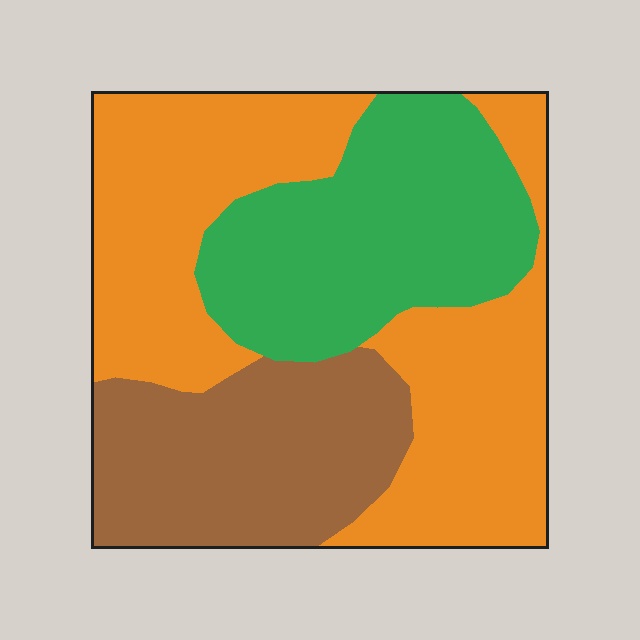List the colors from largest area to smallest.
From largest to smallest: orange, green, brown.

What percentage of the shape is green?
Green covers around 30% of the shape.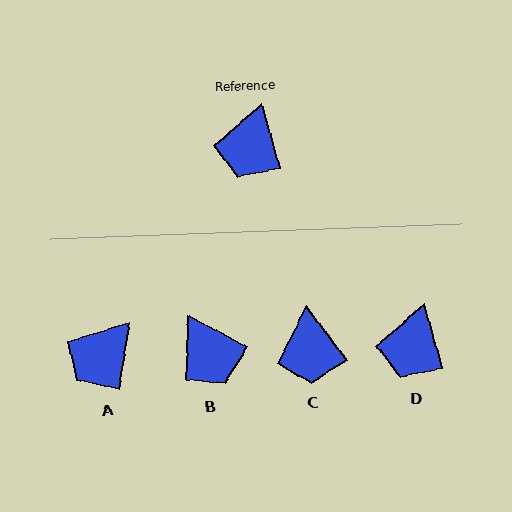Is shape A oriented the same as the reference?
No, it is off by about 24 degrees.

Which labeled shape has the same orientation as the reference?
D.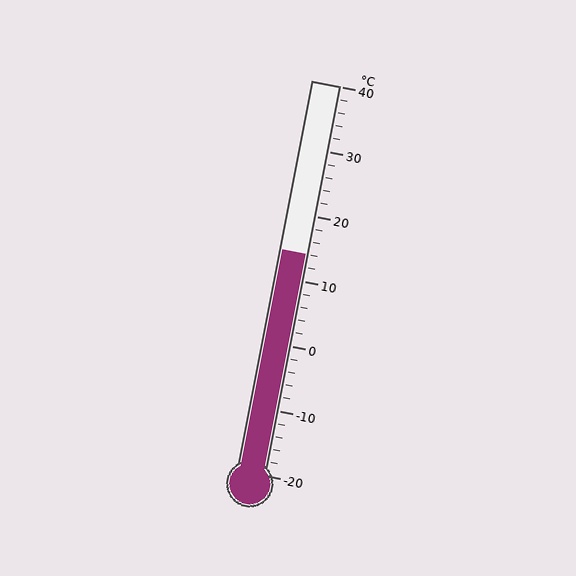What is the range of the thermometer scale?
The thermometer scale ranges from -20°C to 40°C.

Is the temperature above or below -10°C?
The temperature is above -10°C.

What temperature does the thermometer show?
The thermometer shows approximately 14°C.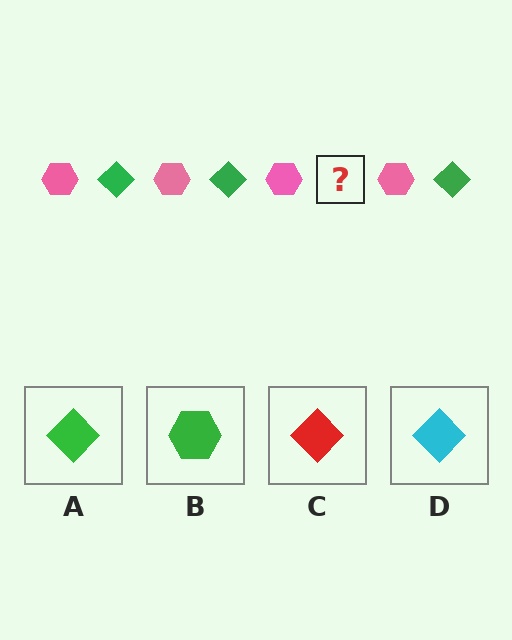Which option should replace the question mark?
Option A.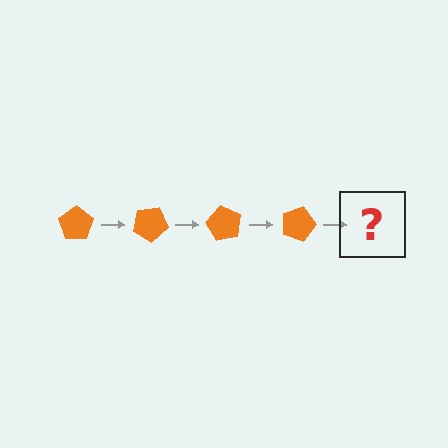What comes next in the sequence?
The next element should be an orange pentagon rotated 120 degrees.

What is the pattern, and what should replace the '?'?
The pattern is that the pentagon rotates 30 degrees each step. The '?' should be an orange pentagon rotated 120 degrees.